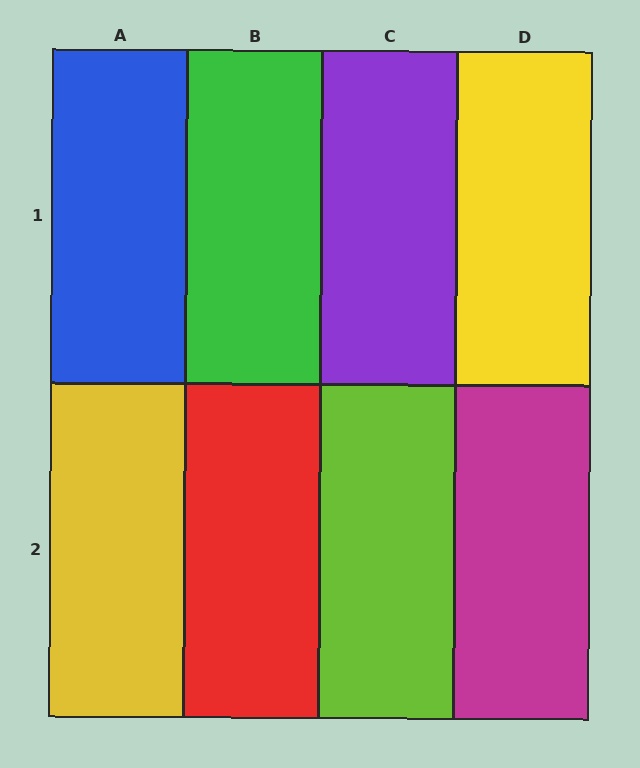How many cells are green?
1 cell is green.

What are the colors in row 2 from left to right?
Yellow, red, lime, magenta.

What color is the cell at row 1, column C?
Purple.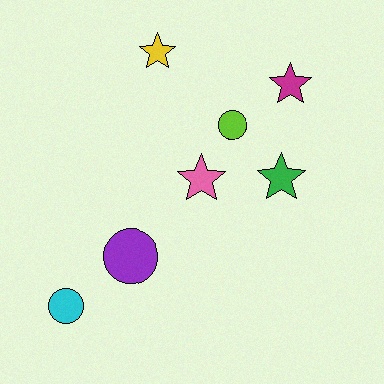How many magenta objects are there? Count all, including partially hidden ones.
There is 1 magenta object.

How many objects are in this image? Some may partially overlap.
There are 7 objects.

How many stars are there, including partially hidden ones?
There are 4 stars.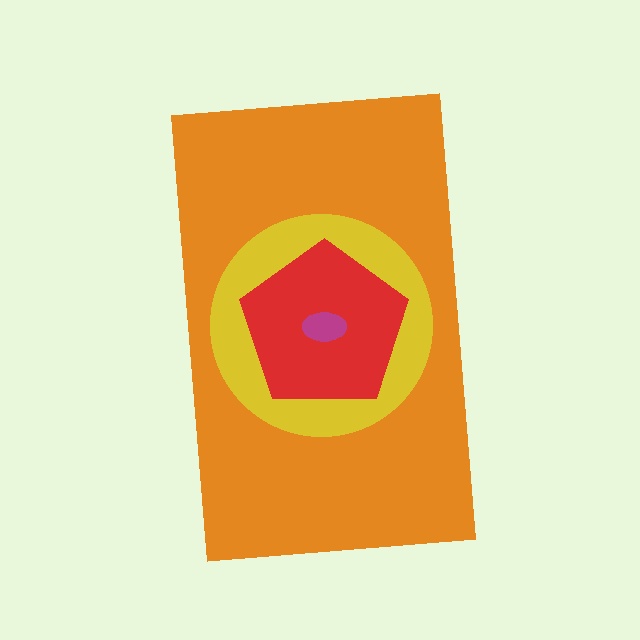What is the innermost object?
The magenta ellipse.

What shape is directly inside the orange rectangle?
The yellow circle.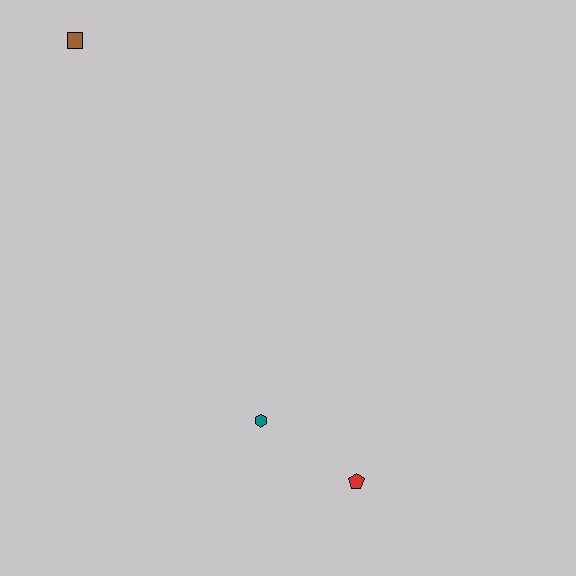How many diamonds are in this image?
There are no diamonds.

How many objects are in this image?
There are 3 objects.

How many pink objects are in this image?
There are no pink objects.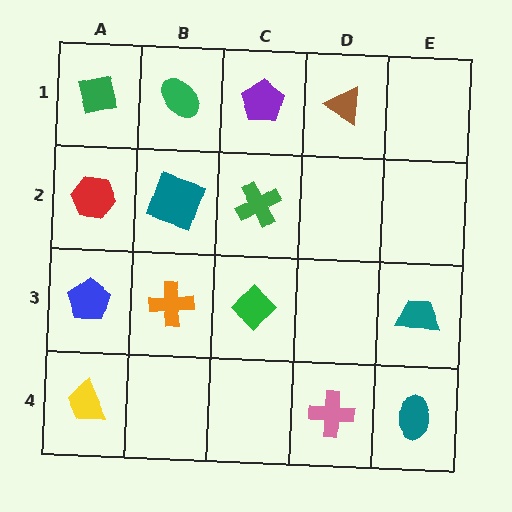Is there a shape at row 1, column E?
No, that cell is empty.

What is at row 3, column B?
An orange cross.